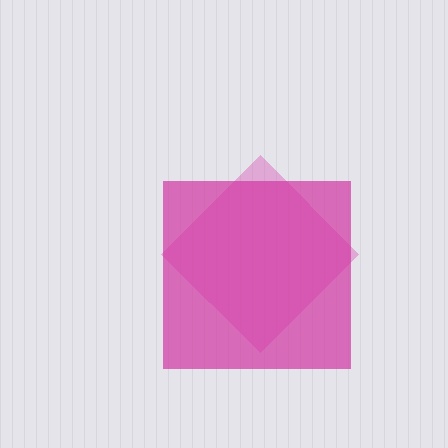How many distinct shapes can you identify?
There are 2 distinct shapes: a pink diamond, a magenta square.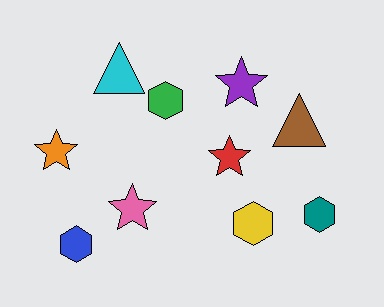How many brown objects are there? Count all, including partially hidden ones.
There is 1 brown object.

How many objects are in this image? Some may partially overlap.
There are 10 objects.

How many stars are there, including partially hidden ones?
There are 4 stars.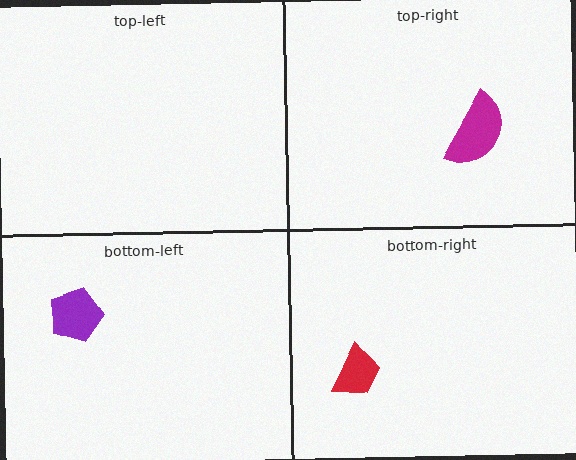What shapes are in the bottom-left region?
The purple pentagon.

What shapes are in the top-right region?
The magenta semicircle.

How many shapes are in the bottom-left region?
1.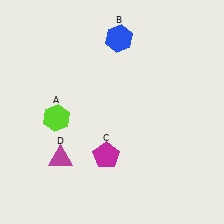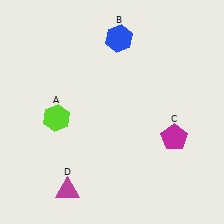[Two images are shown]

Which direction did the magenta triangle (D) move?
The magenta triangle (D) moved down.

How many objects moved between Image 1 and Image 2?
2 objects moved between the two images.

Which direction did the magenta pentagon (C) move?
The magenta pentagon (C) moved right.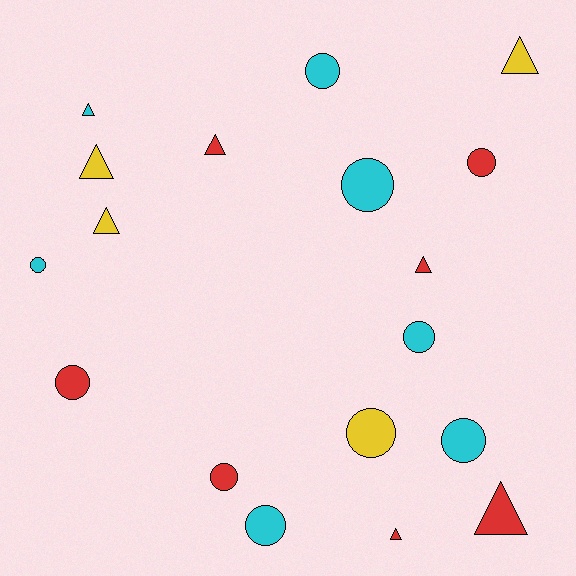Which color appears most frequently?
Cyan, with 7 objects.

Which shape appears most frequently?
Circle, with 10 objects.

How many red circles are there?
There are 3 red circles.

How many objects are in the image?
There are 18 objects.